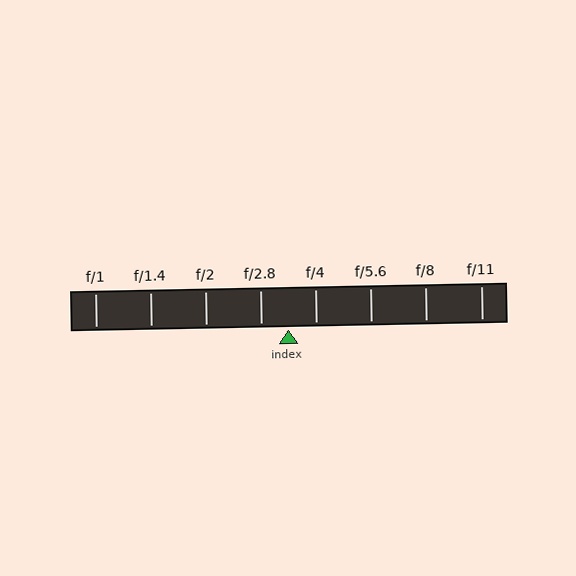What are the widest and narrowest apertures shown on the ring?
The widest aperture shown is f/1 and the narrowest is f/11.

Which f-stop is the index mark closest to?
The index mark is closest to f/2.8.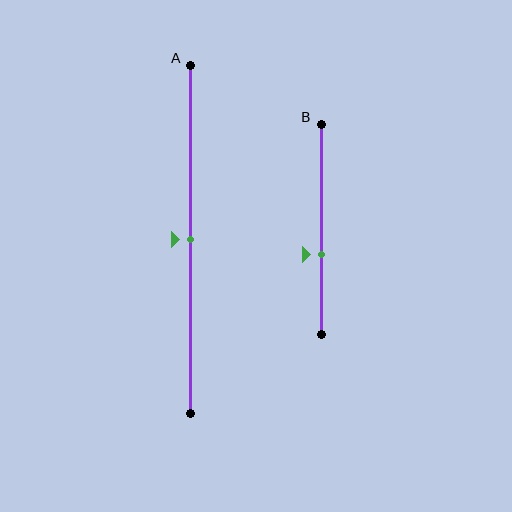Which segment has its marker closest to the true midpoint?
Segment A has its marker closest to the true midpoint.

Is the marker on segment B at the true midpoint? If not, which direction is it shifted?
No, the marker on segment B is shifted downward by about 12% of the segment length.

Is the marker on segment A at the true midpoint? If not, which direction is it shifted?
Yes, the marker on segment A is at the true midpoint.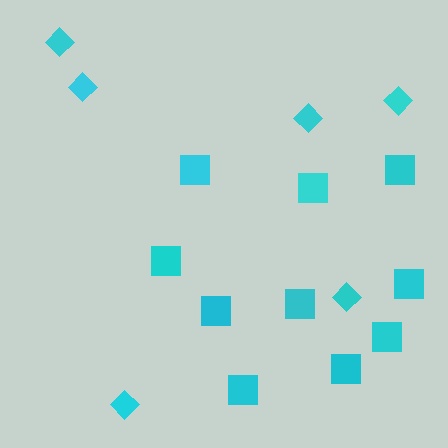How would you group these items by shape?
There are 2 groups: one group of squares (10) and one group of diamonds (6).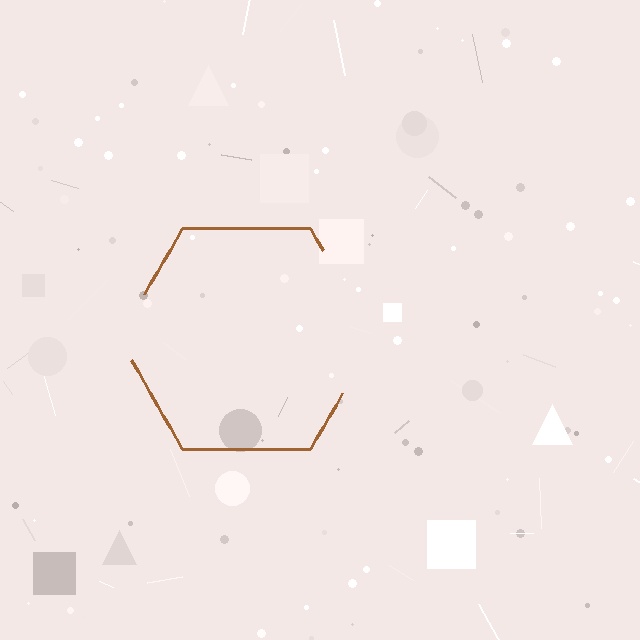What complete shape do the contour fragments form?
The contour fragments form a hexagon.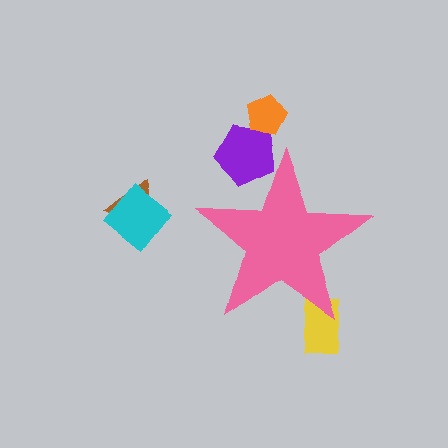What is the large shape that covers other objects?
A pink star.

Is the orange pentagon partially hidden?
No, the orange pentagon is fully visible.